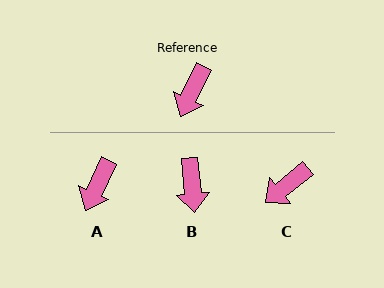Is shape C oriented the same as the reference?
No, it is off by about 25 degrees.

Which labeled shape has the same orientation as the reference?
A.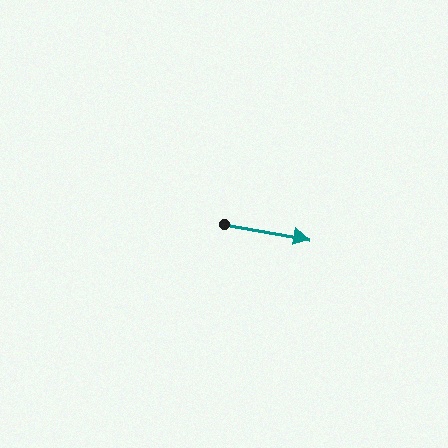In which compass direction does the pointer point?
East.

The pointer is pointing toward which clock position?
Roughly 3 o'clock.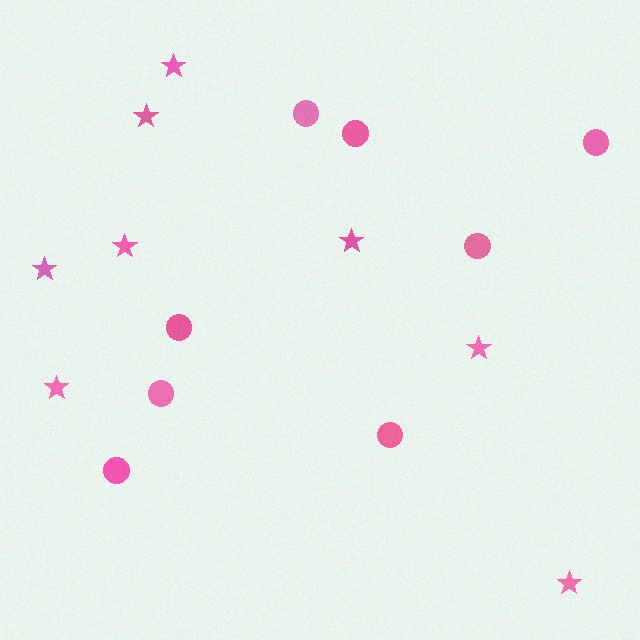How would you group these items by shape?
There are 2 groups: one group of circles (8) and one group of stars (8).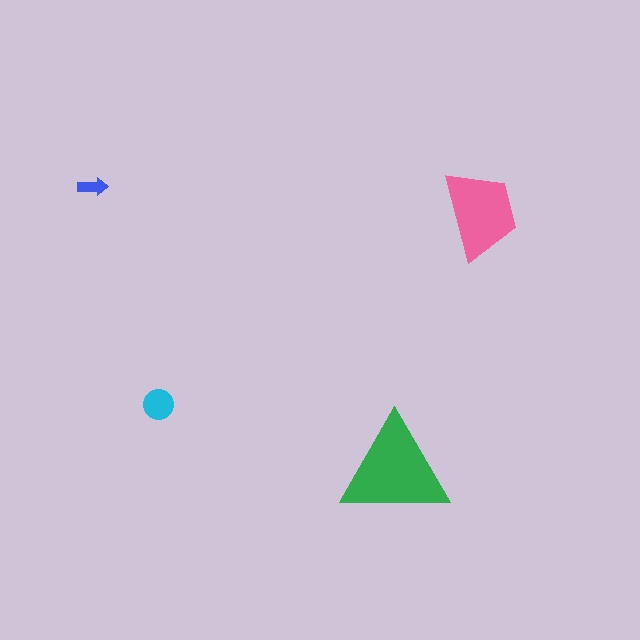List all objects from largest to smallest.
The green triangle, the pink trapezoid, the cyan circle, the blue arrow.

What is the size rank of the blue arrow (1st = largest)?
4th.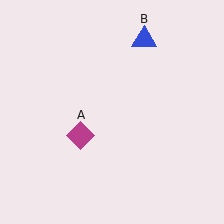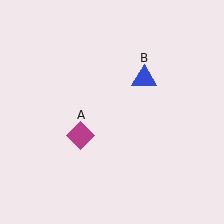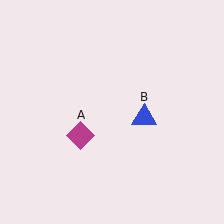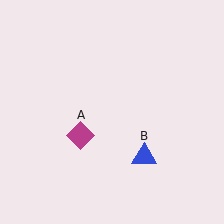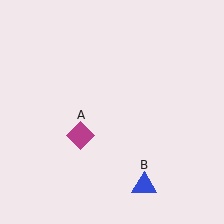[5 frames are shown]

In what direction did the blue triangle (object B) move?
The blue triangle (object B) moved down.